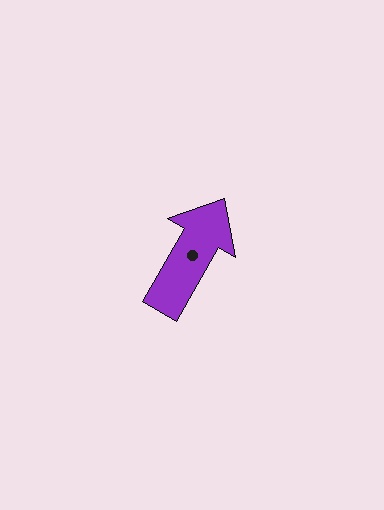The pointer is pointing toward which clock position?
Roughly 1 o'clock.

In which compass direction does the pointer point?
Northeast.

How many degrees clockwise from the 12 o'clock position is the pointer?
Approximately 30 degrees.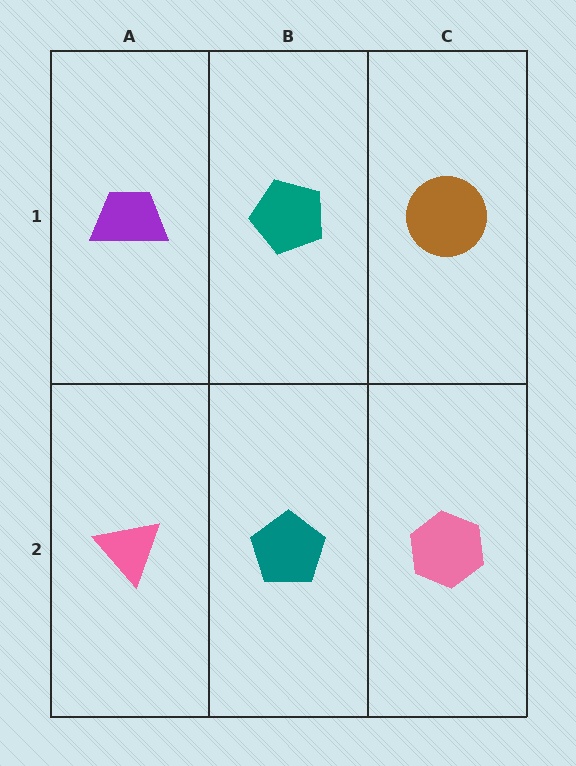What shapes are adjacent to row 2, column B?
A teal pentagon (row 1, column B), a pink triangle (row 2, column A), a pink hexagon (row 2, column C).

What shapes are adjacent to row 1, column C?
A pink hexagon (row 2, column C), a teal pentagon (row 1, column B).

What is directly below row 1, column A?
A pink triangle.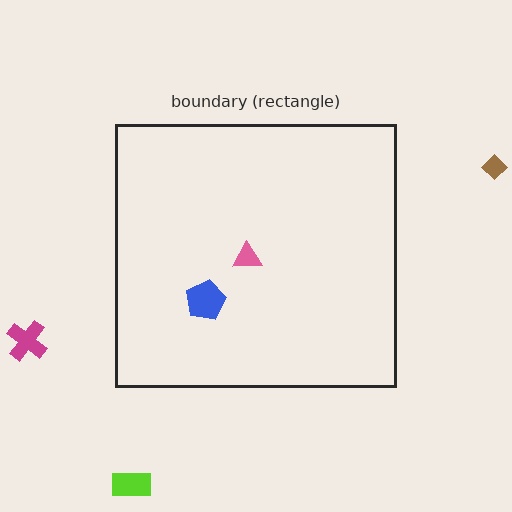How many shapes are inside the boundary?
2 inside, 3 outside.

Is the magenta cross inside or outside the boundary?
Outside.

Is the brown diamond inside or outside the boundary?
Outside.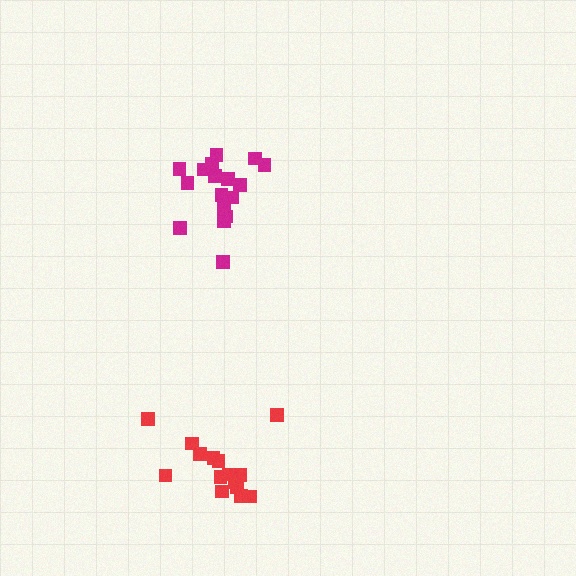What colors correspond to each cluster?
The clusters are colored: magenta, red.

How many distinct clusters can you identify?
There are 2 distinct clusters.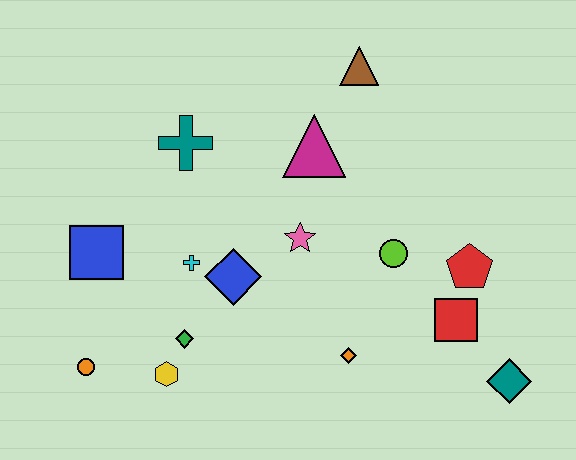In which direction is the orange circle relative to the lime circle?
The orange circle is to the left of the lime circle.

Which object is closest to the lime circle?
The red pentagon is closest to the lime circle.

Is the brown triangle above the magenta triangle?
Yes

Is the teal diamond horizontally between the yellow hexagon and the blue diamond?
No